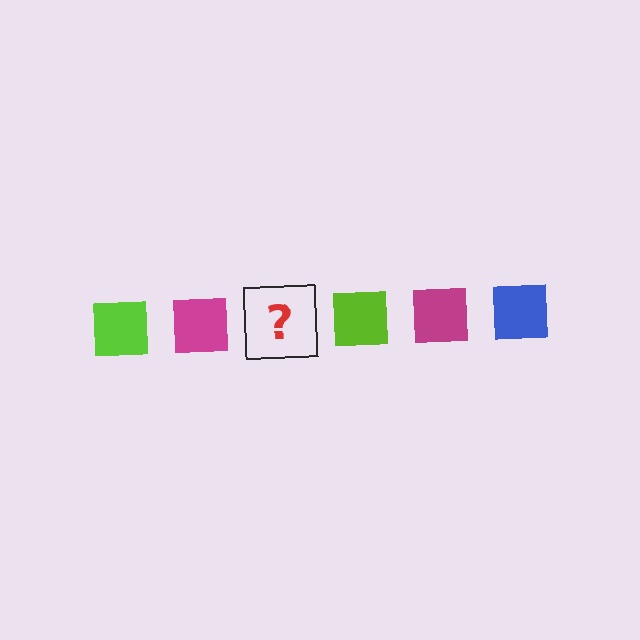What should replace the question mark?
The question mark should be replaced with a blue square.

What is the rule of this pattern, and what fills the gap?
The rule is that the pattern cycles through lime, magenta, blue squares. The gap should be filled with a blue square.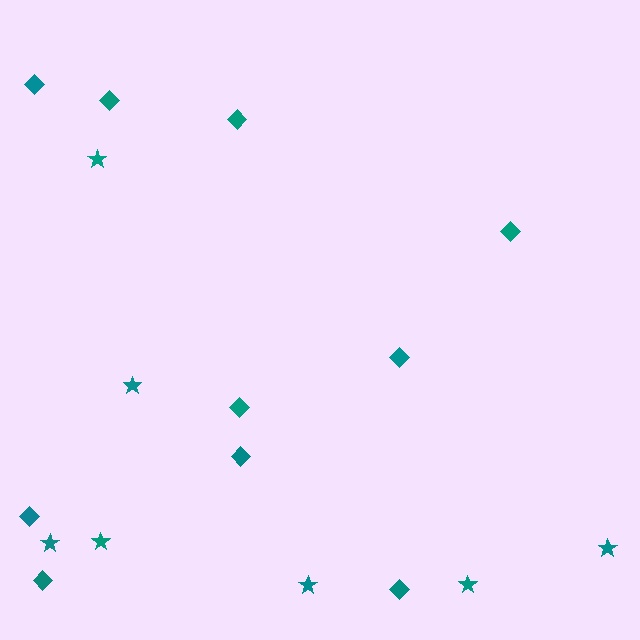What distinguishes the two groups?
There are 2 groups: one group of diamonds (10) and one group of stars (7).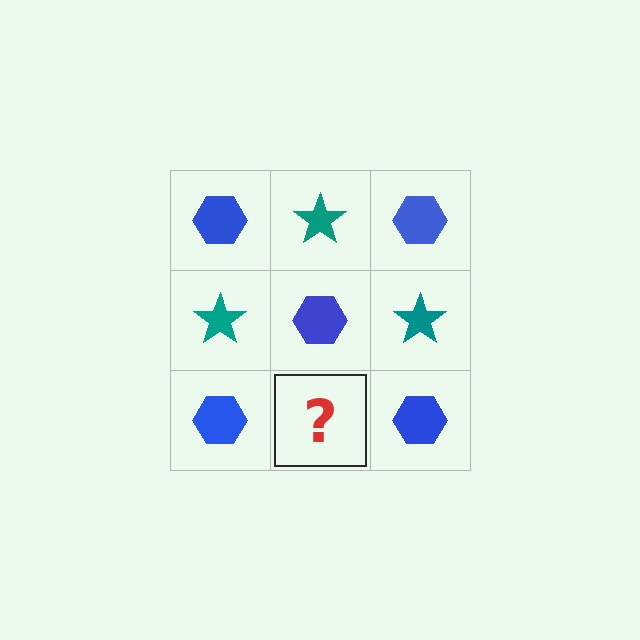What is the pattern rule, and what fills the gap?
The rule is that it alternates blue hexagon and teal star in a checkerboard pattern. The gap should be filled with a teal star.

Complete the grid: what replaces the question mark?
The question mark should be replaced with a teal star.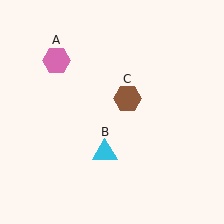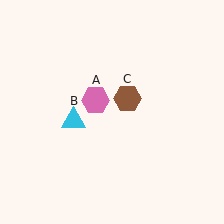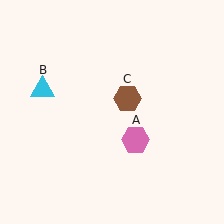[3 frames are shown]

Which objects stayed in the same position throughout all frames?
Brown hexagon (object C) remained stationary.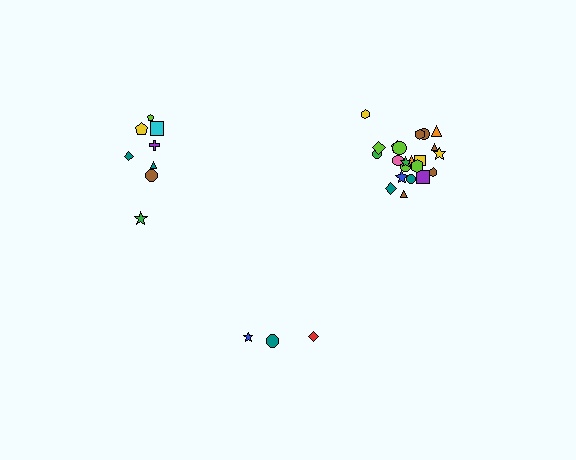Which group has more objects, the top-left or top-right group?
The top-right group.